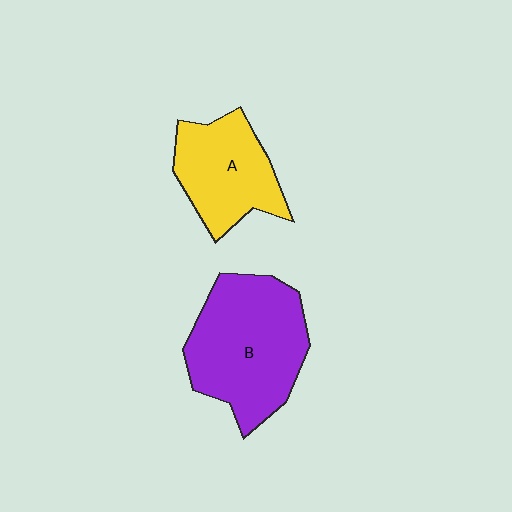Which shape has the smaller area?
Shape A (yellow).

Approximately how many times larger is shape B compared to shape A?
Approximately 1.5 times.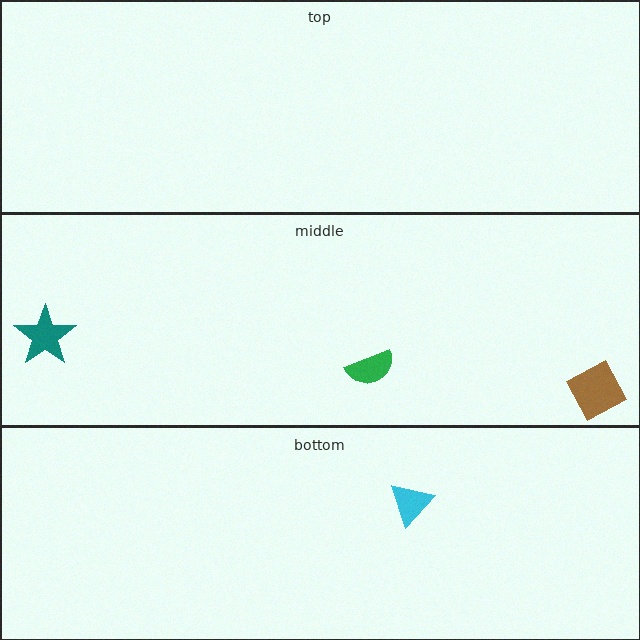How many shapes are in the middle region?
3.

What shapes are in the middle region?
The teal star, the brown diamond, the green semicircle.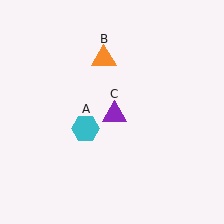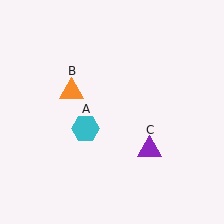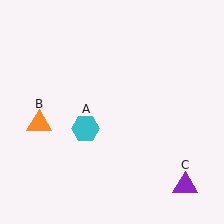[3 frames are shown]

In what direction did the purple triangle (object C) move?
The purple triangle (object C) moved down and to the right.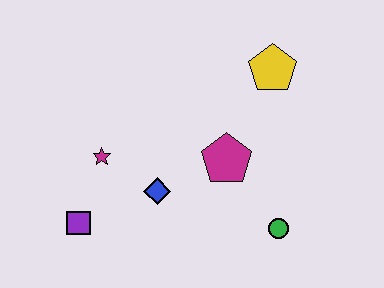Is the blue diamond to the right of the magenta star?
Yes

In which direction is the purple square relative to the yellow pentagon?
The purple square is to the left of the yellow pentagon.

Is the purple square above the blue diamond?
No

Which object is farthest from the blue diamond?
The yellow pentagon is farthest from the blue diamond.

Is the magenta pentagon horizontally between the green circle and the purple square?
Yes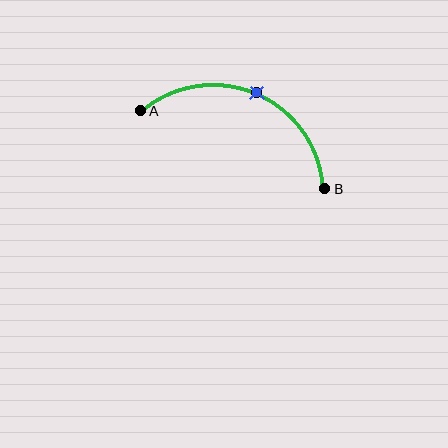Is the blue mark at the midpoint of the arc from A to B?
Yes. The blue mark lies on the arc at equal arc-length from both A and B — it is the arc midpoint.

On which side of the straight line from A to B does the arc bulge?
The arc bulges above the straight line connecting A and B.